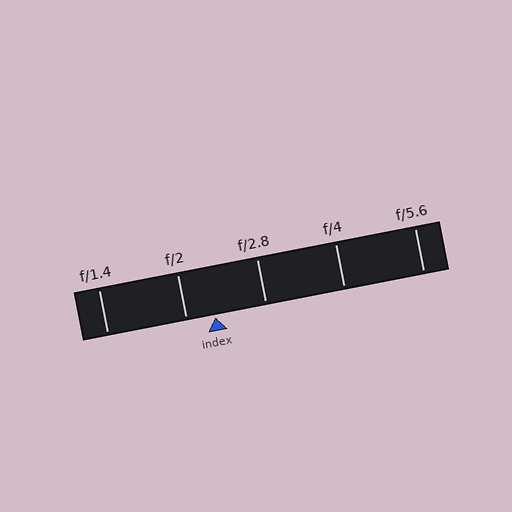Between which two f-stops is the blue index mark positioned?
The index mark is between f/2 and f/2.8.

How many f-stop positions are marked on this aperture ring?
There are 5 f-stop positions marked.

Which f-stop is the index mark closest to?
The index mark is closest to f/2.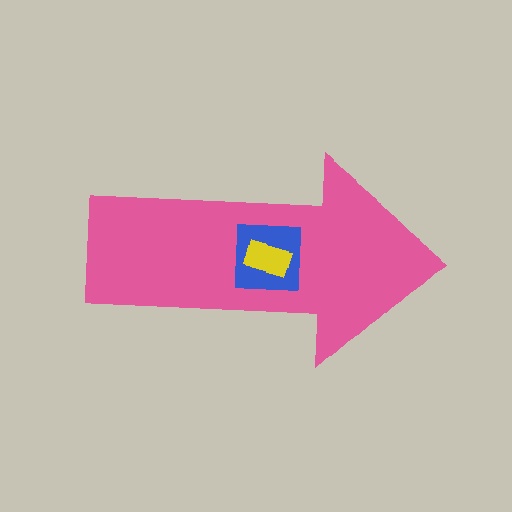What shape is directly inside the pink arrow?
The blue square.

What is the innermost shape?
The yellow rectangle.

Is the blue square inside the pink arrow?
Yes.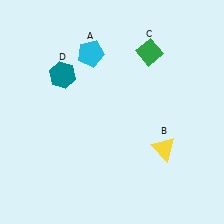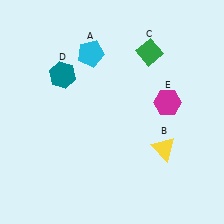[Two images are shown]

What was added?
A magenta hexagon (E) was added in Image 2.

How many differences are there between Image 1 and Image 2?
There is 1 difference between the two images.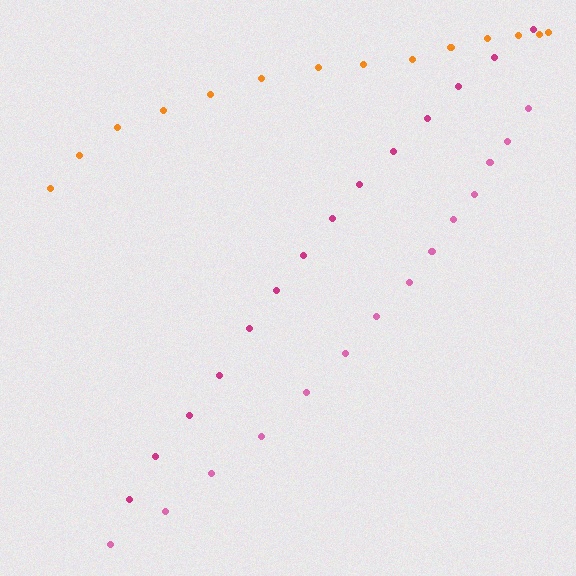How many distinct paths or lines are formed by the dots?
There are 3 distinct paths.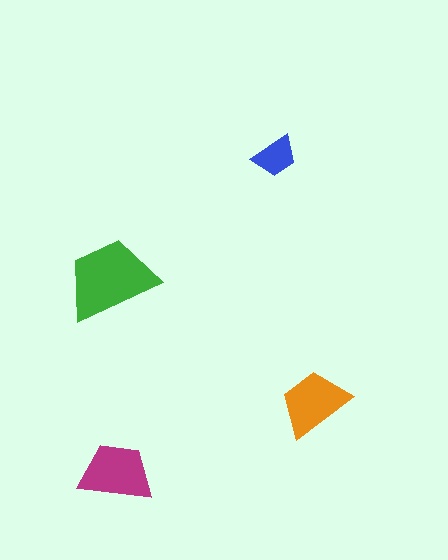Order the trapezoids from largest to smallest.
the green one, the magenta one, the orange one, the blue one.